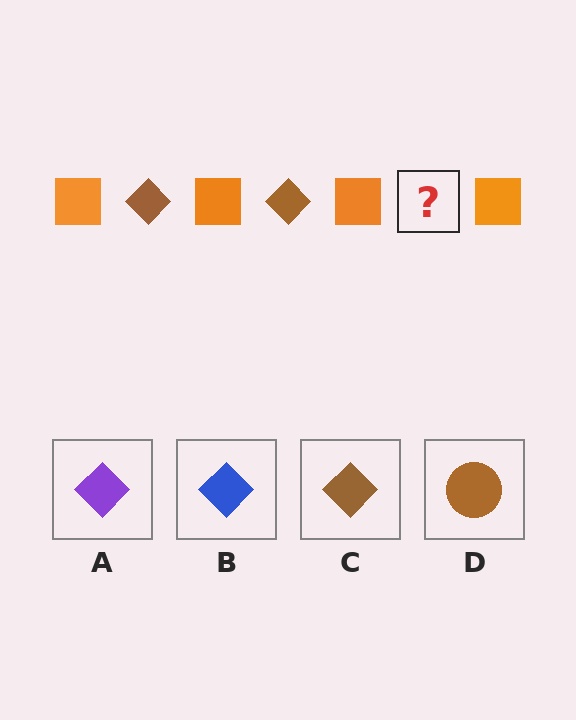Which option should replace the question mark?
Option C.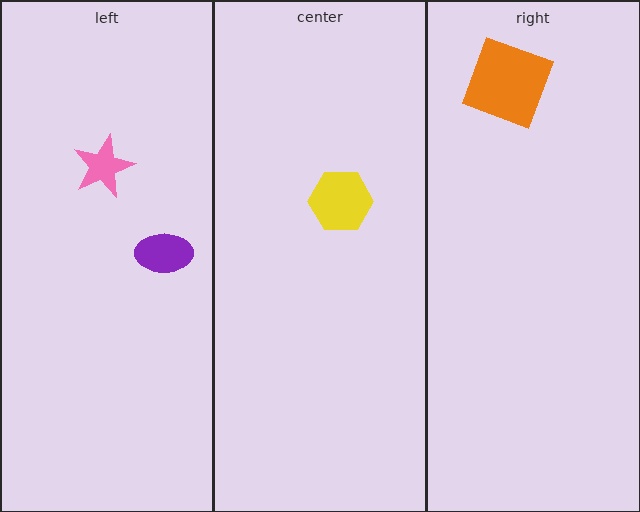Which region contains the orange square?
The right region.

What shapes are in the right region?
The orange square.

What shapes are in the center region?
The yellow hexagon.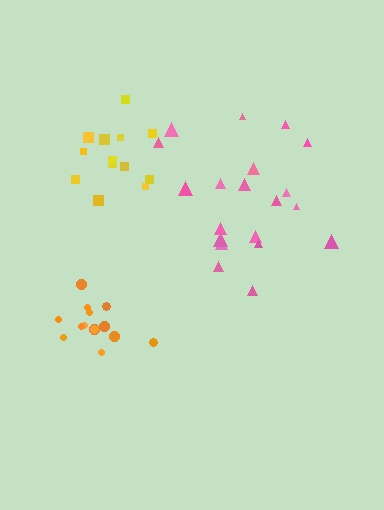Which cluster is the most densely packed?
Orange.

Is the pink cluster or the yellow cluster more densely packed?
Yellow.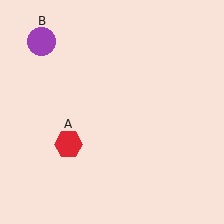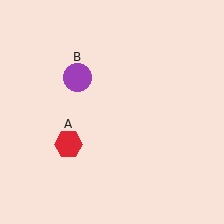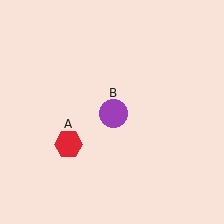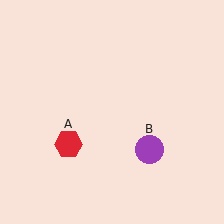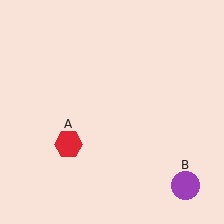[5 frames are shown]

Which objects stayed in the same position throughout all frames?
Red hexagon (object A) remained stationary.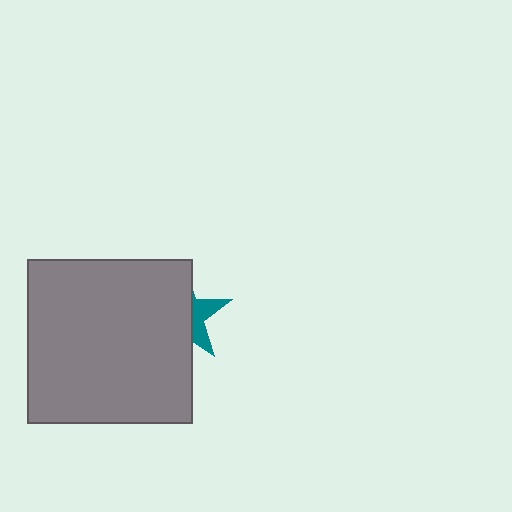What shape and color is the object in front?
The object in front is a gray square.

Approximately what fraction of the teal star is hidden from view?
Roughly 69% of the teal star is hidden behind the gray square.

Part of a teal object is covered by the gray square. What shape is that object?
It is a star.